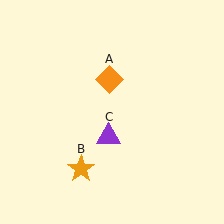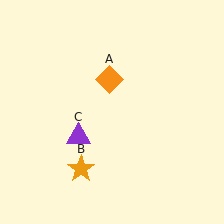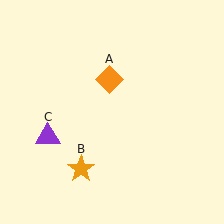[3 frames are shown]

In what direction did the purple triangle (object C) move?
The purple triangle (object C) moved left.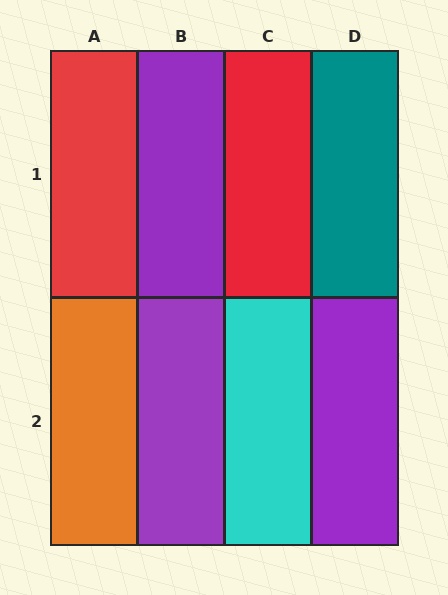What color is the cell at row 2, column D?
Purple.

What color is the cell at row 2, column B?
Purple.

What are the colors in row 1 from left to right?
Red, purple, red, teal.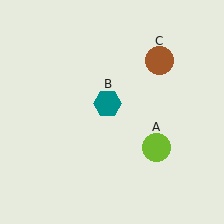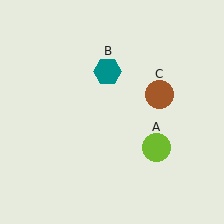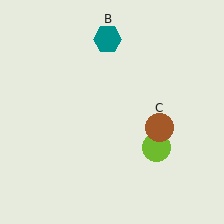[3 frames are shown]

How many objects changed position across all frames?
2 objects changed position: teal hexagon (object B), brown circle (object C).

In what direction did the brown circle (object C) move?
The brown circle (object C) moved down.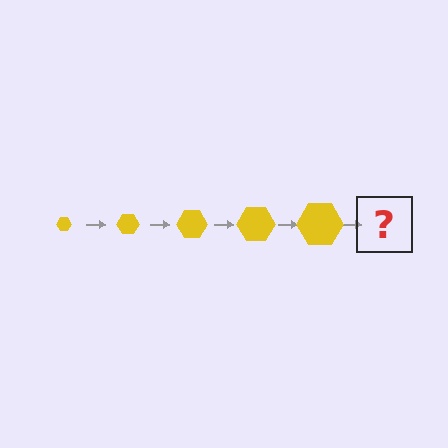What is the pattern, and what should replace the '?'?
The pattern is that the hexagon gets progressively larger each step. The '?' should be a yellow hexagon, larger than the previous one.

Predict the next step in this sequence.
The next step is a yellow hexagon, larger than the previous one.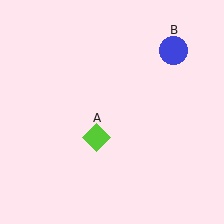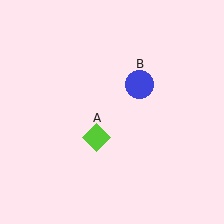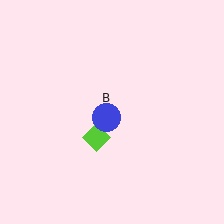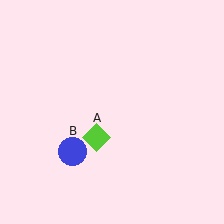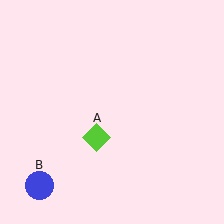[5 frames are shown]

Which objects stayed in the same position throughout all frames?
Lime diamond (object A) remained stationary.